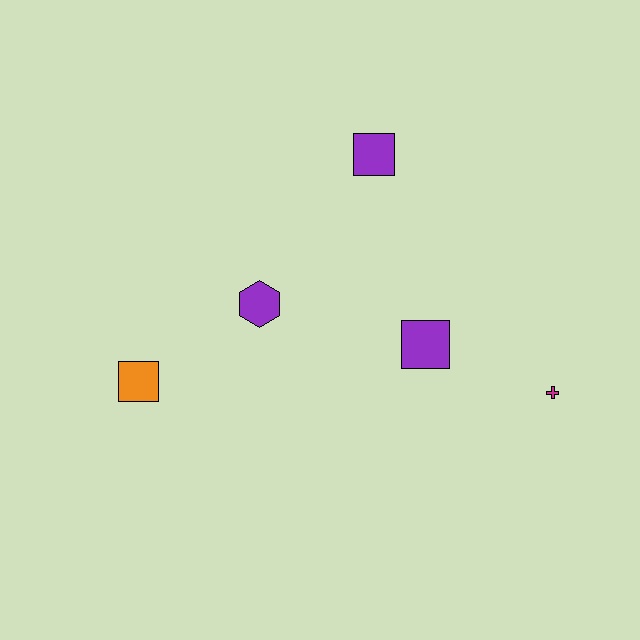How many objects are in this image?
There are 5 objects.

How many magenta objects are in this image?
There is 1 magenta object.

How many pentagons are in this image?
There are no pentagons.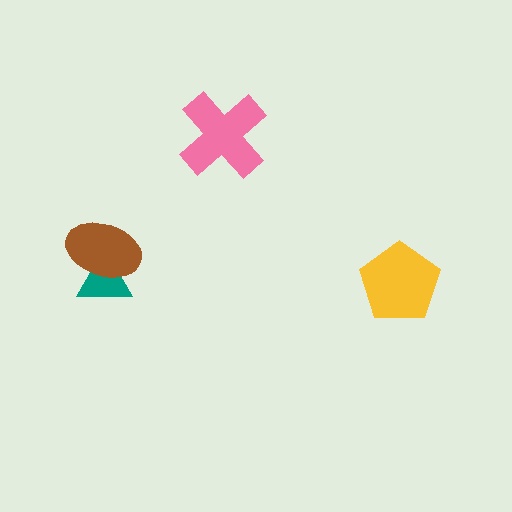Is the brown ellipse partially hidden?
No, no other shape covers it.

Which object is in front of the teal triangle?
The brown ellipse is in front of the teal triangle.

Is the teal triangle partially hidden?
Yes, it is partially covered by another shape.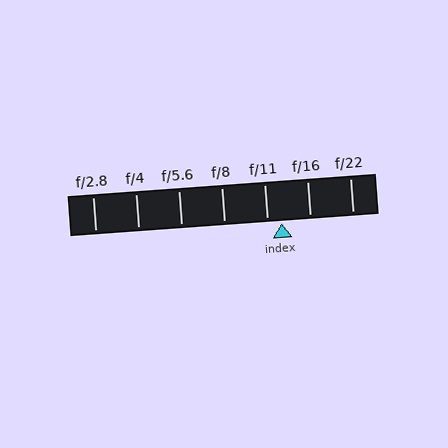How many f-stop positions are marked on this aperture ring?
There are 7 f-stop positions marked.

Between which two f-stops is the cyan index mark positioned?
The index mark is between f/11 and f/16.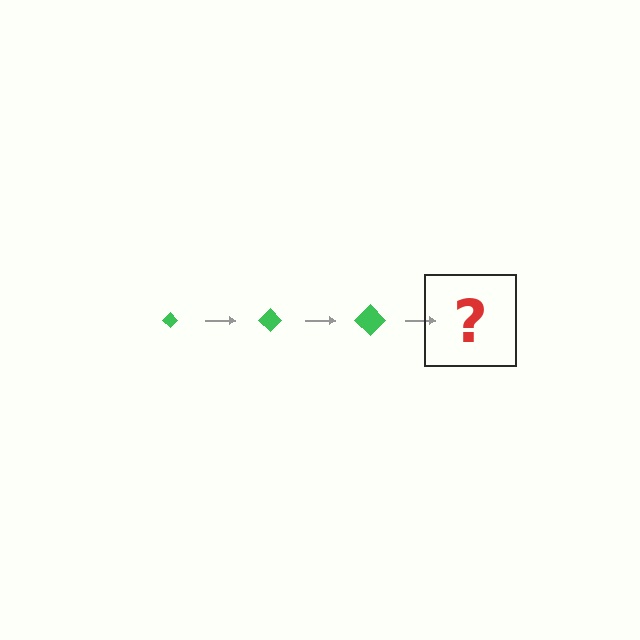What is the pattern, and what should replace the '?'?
The pattern is that the diamond gets progressively larger each step. The '?' should be a green diamond, larger than the previous one.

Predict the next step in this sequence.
The next step is a green diamond, larger than the previous one.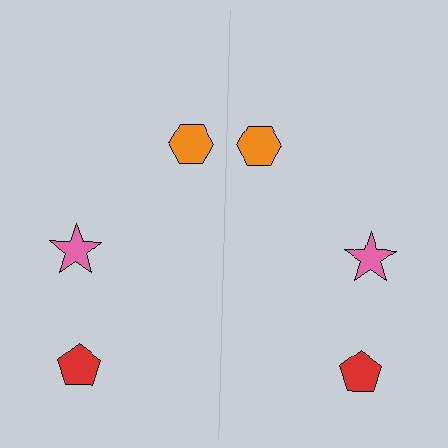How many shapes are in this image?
There are 6 shapes in this image.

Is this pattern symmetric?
Yes, this pattern has bilateral (reflection) symmetry.